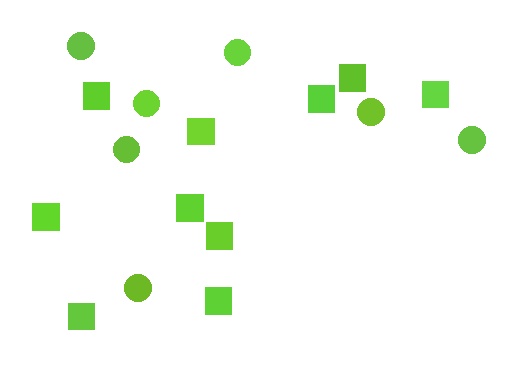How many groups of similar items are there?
There are 2 groups: one group of circles (7) and one group of squares (10).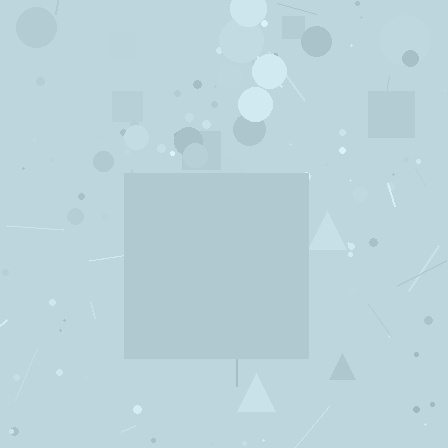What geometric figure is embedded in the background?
A square is embedded in the background.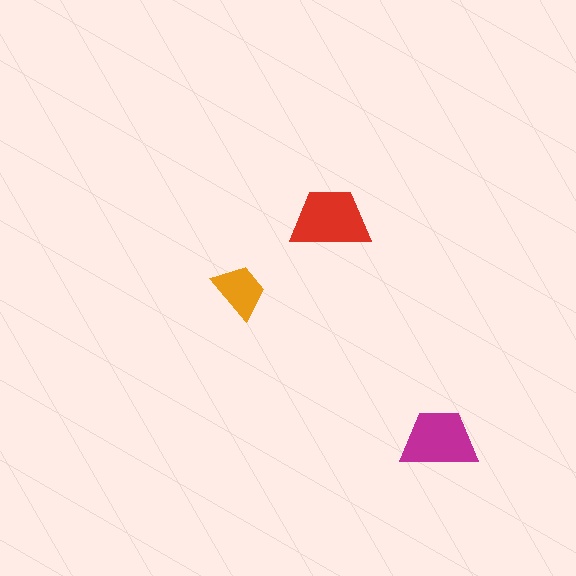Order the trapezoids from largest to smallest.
the red one, the magenta one, the orange one.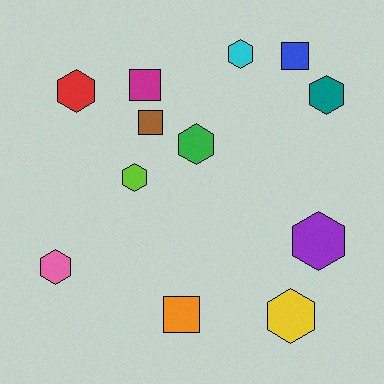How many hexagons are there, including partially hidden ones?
There are 8 hexagons.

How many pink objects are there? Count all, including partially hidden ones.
There is 1 pink object.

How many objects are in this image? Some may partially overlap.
There are 12 objects.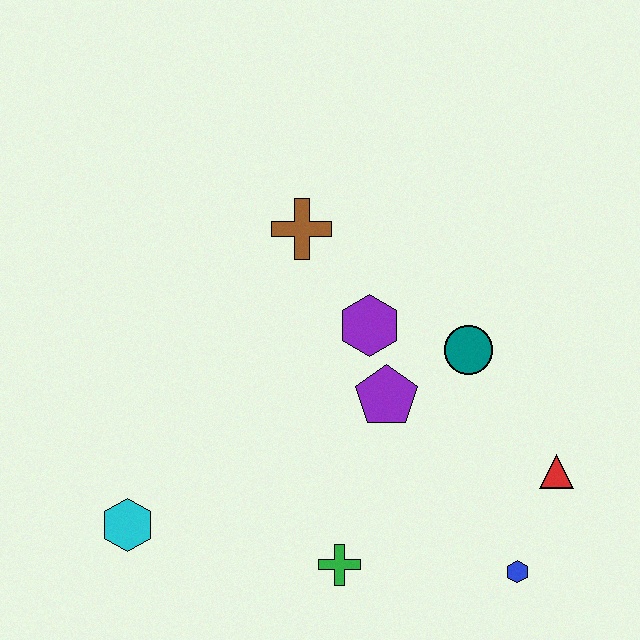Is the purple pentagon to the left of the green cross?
No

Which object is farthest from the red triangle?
The cyan hexagon is farthest from the red triangle.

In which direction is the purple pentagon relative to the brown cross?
The purple pentagon is below the brown cross.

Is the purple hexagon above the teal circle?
Yes